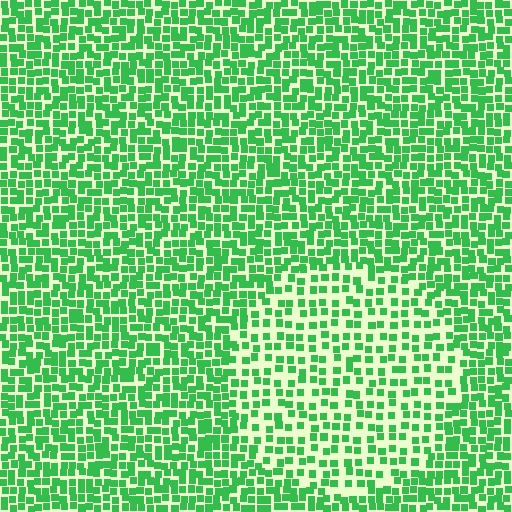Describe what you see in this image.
The image contains small green elements arranged at two different densities. A circle-shaped region is visible where the elements are less densely packed than the surrounding area.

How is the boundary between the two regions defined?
The boundary is defined by a change in element density (approximately 1.8x ratio). All elements are the same color, size, and shape.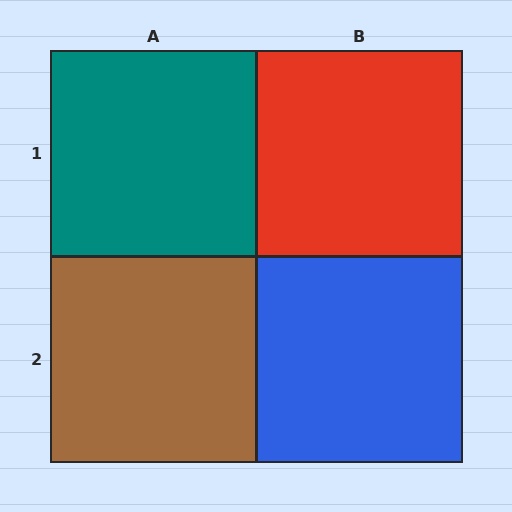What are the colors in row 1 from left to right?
Teal, red.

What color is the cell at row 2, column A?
Brown.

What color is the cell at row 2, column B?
Blue.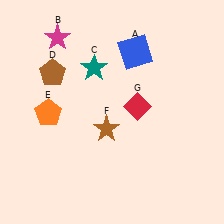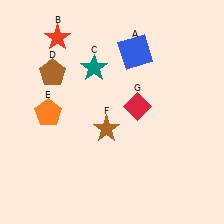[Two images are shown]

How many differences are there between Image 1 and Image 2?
There is 1 difference between the two images.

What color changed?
The star (B) changed from magenta in Image 1 to red in Image 2.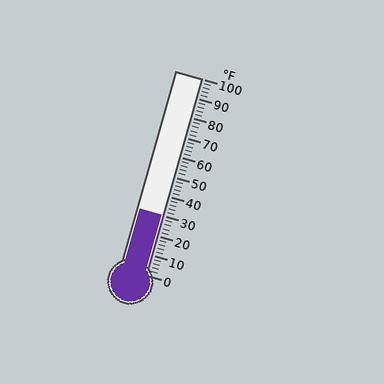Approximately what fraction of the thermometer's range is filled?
The thermometer is filled to approximately 30% of its range.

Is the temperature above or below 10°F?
The temperature is above 10°F.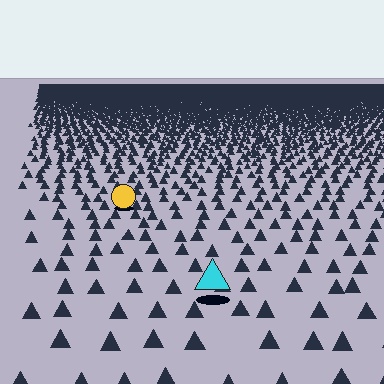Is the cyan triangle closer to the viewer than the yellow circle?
Yes. The cyan triangle is closer — you can tell from the texture gradient: the ground texture is coarser near it.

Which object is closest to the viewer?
The cyan triangle is closest. The texture marks near it are larger and more spread out.